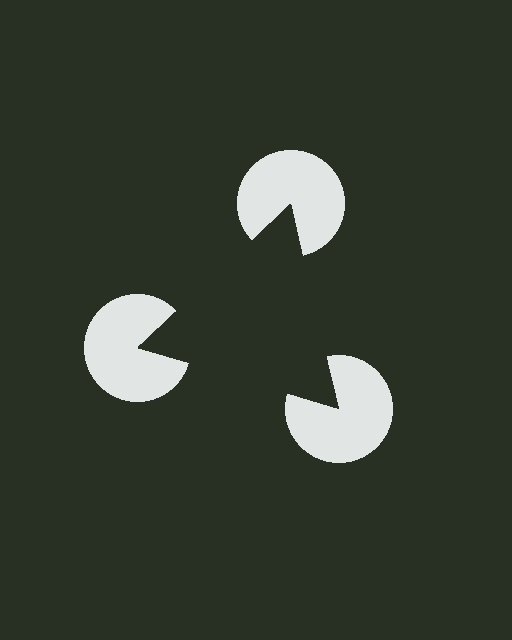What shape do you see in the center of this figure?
An illusory triangle — its edges are inferred from the aligned wedge cuts in the pac-man discs, not physically drawn.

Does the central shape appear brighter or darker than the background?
It typically appears slightly darker than the background, even though no actual brightness change is drawn.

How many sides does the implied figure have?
3 sides.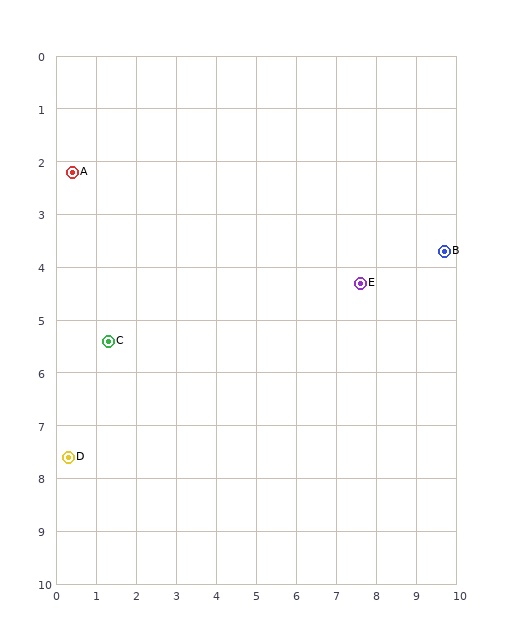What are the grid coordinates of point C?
Point C is at approximately (1.3, 5.4).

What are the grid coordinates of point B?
Point B is at approximately (9.7, 3.7).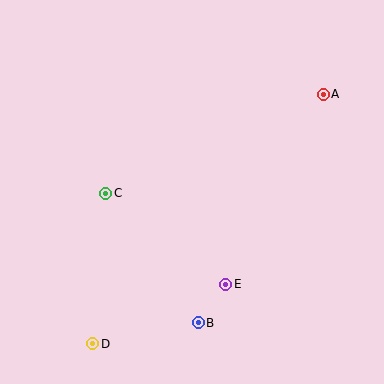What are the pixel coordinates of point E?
Point E is at (226, 284).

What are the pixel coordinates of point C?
Point C is at (106, 193).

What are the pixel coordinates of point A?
Point A is at (323, 94).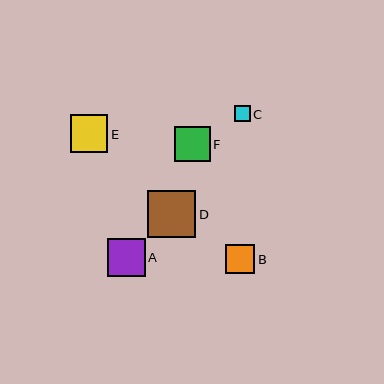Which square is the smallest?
Square C is the smallest with a size of approximately 16 pixels.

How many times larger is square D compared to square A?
Square D is approximately 1.3 times the size of square A.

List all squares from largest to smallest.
From largest to smallest: D, A, E, F, B, C.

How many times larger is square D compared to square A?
Square D is approximately 1.3 times the size of square A.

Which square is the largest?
Square D is the largest with a size of approximately 48 pixels.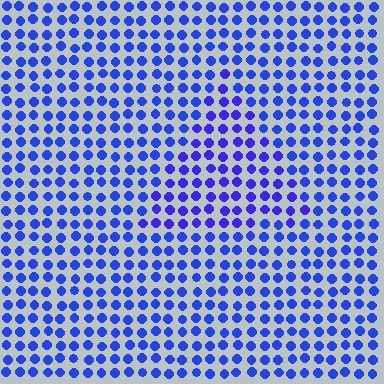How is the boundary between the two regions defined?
The boundary is defined purely by a slight shift in hue (about 19 degrees). Spacing, size, and orientation are identical on both sides.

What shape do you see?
I see a triangle.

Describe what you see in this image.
The image is filled with small blue elements in a uniform arrangement. A triangle-shaped region is visible where the elements are tinted to a slightly different hue, forming a subtle color boundary.